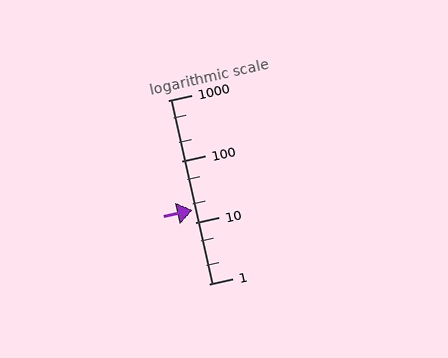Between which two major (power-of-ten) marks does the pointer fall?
The pointer is between 10 and 100.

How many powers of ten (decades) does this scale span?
The scale spans 3 decades, from 1 to 1000.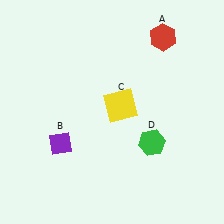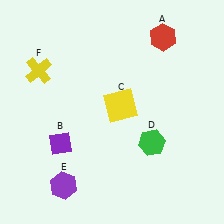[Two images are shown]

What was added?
A purple hexagon (E), a yellow cross (F) were added in Image 2.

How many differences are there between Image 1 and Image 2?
There are 2 differences between the two images.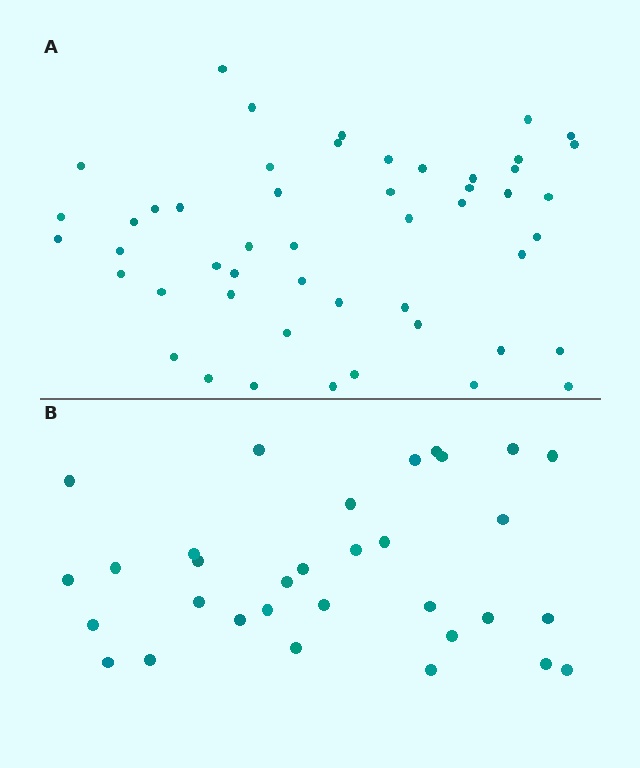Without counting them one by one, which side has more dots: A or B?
Region A (the top region) has more dots.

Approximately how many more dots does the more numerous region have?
Region A has approximately 20 more dots than region B.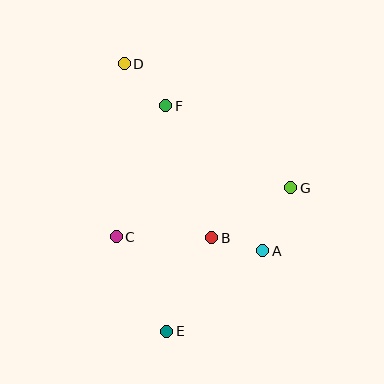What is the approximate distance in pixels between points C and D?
The distance between C and D is approximately 173 pixels.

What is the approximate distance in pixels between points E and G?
The distance between E and G is approximately 190 pixels.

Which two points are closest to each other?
Points A and B are closest to each other.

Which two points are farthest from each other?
Points D and E are farthest from each other.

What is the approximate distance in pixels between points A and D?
The distance between A and D is approximately 232 pixels.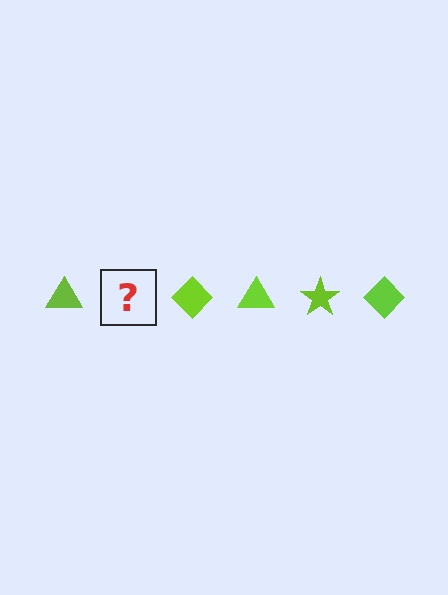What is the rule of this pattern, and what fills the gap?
The rule is that the pattern cycles through triangle, star, diamond shapes in lime. The gap should be filled with a lime star.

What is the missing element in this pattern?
The missing element is a lime star.